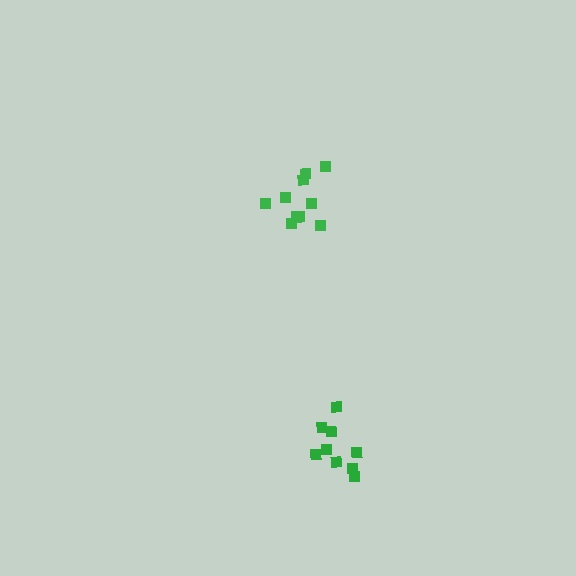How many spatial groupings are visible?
There are 2 spatial groupings.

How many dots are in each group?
Group 1: 9 dots, Group 2: 10 dots (19 total).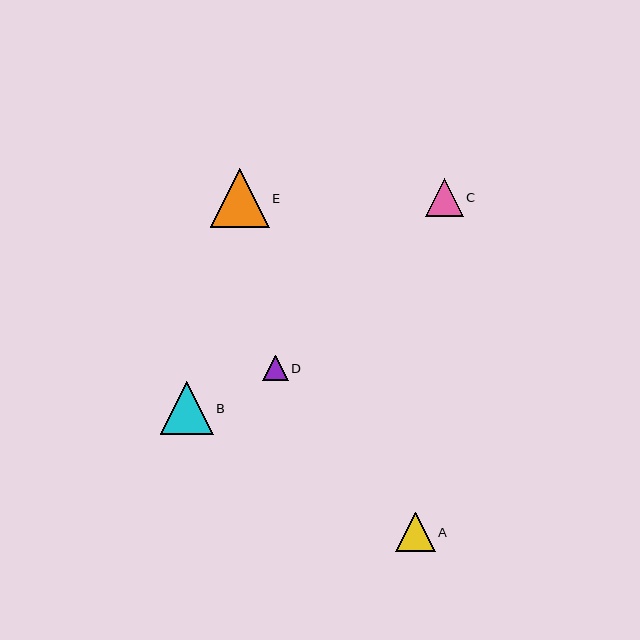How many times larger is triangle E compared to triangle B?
Triangle E is approximately 1.1 times the size of triangle B.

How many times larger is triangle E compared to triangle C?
Triangle E is approximately 1.6 times the size of triangle C.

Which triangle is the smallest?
Triangle D is the smallest with a size of approximately 25 pixels.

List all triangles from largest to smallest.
From largest to smallest: E, B, A, C, D.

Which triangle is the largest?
Triangle E is the largest with a size of approximately 59 pixels.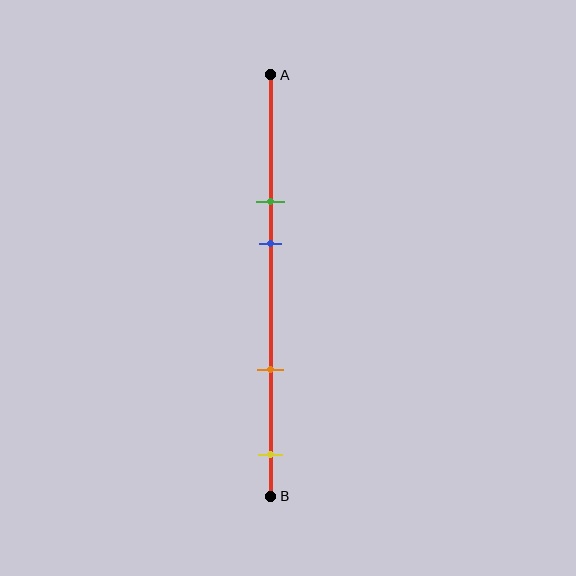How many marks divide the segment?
There are 4 marks dividing the segment.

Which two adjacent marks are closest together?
The green and blue marks are the closest adjacent pair.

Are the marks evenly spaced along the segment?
No, the marks are not evenly spaced.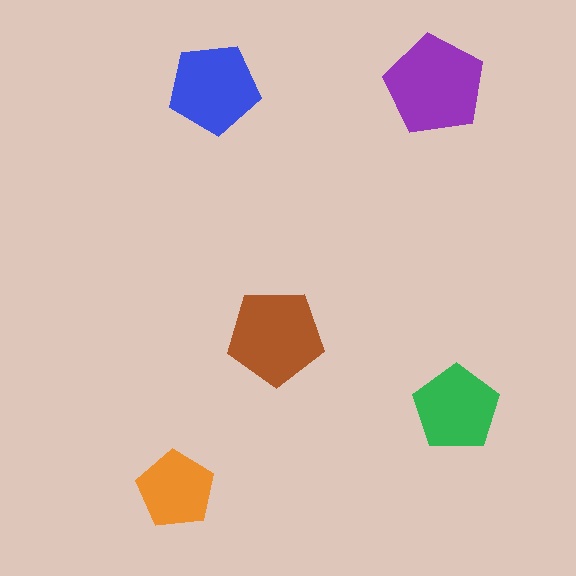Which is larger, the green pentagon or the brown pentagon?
The brown one.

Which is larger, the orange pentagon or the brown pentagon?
The brown one.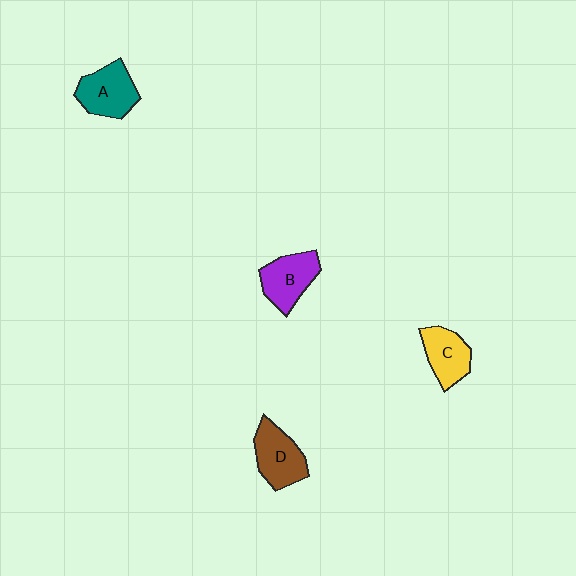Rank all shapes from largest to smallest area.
From largest to smallest: A (teal), D (brown), B (purple), C (yellow).